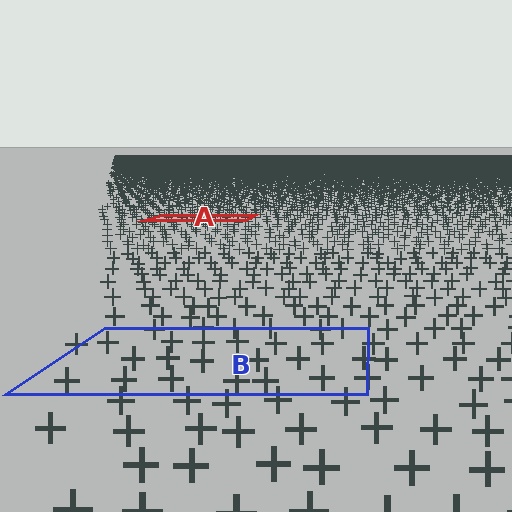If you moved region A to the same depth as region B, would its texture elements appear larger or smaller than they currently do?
They would appear larger. At a closer depth, the same texture elements are projected at a bigger on-screen size.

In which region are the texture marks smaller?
The texture marks are smaller in region A, because it is farther away.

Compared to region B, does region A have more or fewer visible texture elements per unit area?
Region A has more texture elements per unit area — they are packed more densely because it is farther away.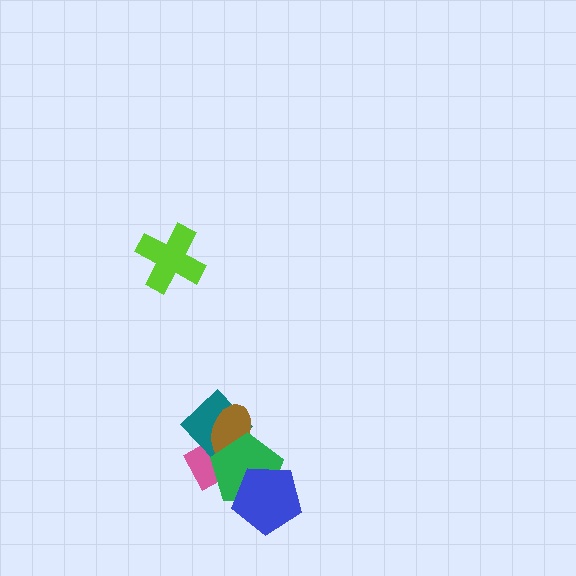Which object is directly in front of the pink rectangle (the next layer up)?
The teal diamond is directly in front of the pink rectangle.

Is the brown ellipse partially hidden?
Yes, it is partially covered by another shape.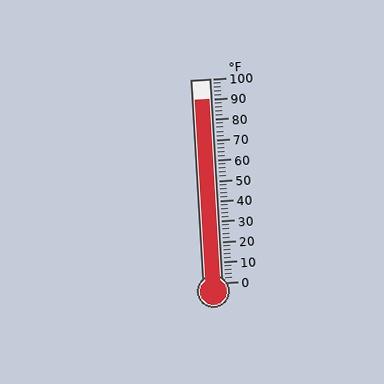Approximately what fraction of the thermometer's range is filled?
The thermometer is filled to approximately 90% of its range.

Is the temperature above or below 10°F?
The temperature is above 10°F.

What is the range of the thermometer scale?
The thermometer scale ranges from 0°F to 100°F.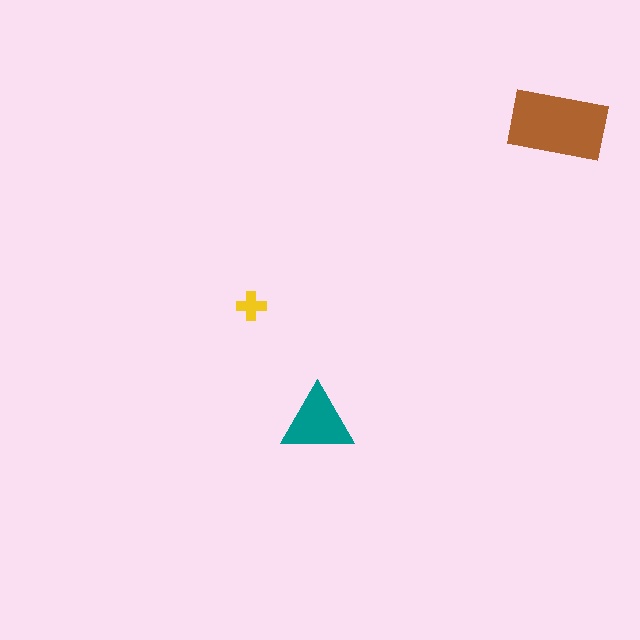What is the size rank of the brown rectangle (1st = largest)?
1st.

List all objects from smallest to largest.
The yellow cross, the teal triangle, the brown rectangle.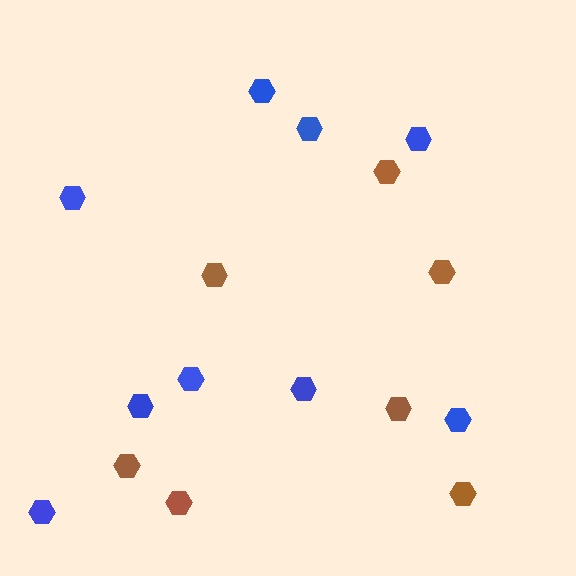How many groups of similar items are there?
There are 2 groups: one group of brown hexagons (7) and one group of blue hexagons (9).